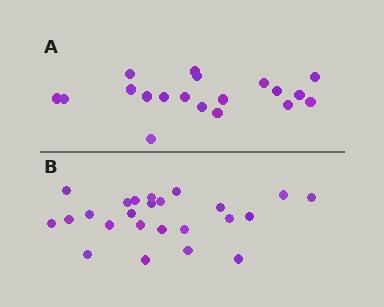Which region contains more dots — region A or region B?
Region B (the bottom region) has more dots.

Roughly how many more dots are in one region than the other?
Region B has about 5 more dots than region A.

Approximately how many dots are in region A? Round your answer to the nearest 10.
About 20 dots. (The exact count is 19, which rounds to 20.)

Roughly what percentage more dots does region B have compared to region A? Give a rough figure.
About 25% more.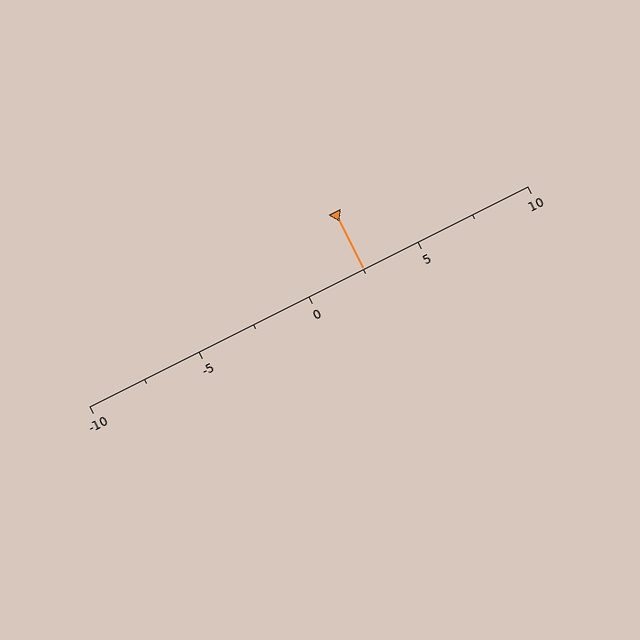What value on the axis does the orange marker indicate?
The marker indicates approximately 2.5.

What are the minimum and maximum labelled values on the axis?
The axis runs from -10 to 10.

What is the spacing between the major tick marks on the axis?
The major ticks are spaced 5 apart.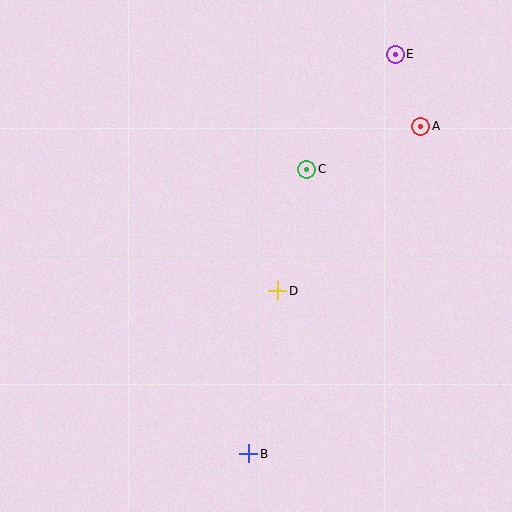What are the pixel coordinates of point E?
Point E is at (395, 54).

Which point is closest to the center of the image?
Point D at (278, 291) is closest to the center.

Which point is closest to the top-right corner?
Point E is closest to the top-right corner.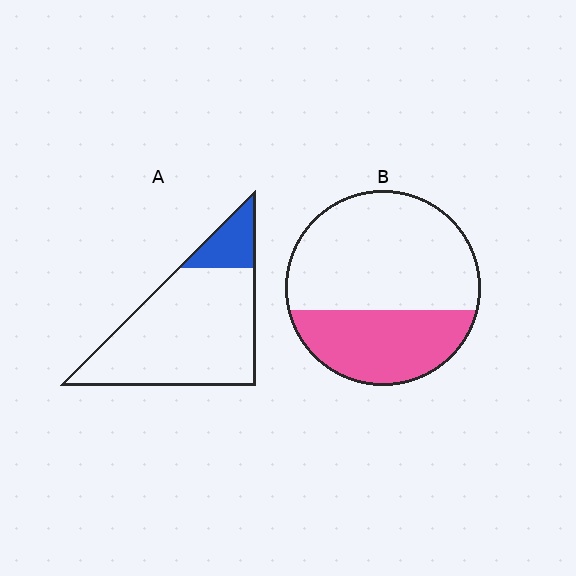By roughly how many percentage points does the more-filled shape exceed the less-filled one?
By roughly 20 percentage points (B over A).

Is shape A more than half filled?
No.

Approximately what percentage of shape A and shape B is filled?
A is approximately 15% and B is approximately 35%.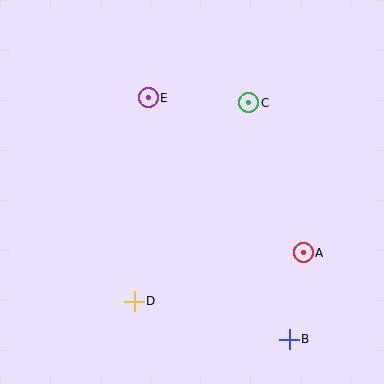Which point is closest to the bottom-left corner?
Point D is closest to the bottom-left corner.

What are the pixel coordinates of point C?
Point C is at (249, 103).